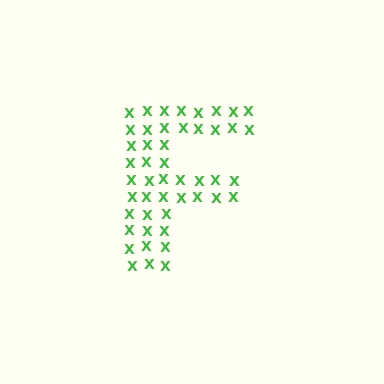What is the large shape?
The large shape is the letter F.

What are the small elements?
The small elements are letter X's.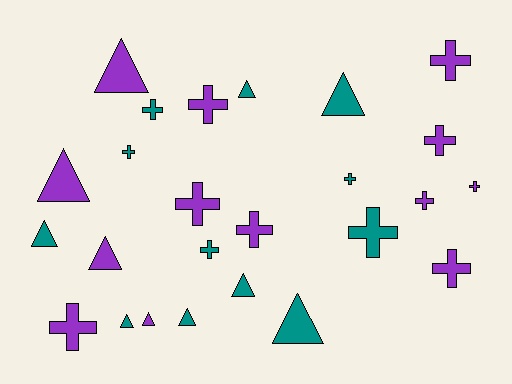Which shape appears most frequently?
Cross, with 14 objects.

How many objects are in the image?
There are 25 objects.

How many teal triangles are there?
There are 7 teal triangles.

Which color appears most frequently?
Purple, with 13 objects.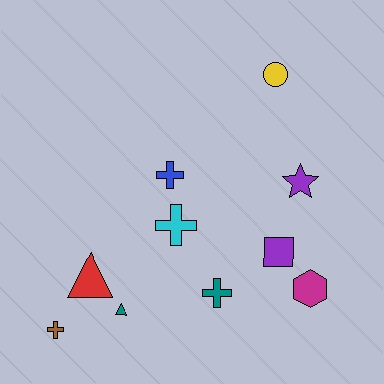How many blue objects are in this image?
There is 1 blue object.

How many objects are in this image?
There are 10 objects.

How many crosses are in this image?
There are 4 crosses.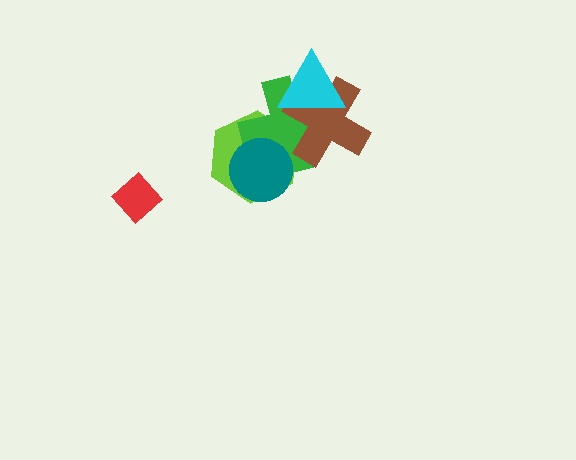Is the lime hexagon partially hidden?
Yes, it is partially covered by another shape.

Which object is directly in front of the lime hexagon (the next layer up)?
The green cross is directly in front of the lime hexagon.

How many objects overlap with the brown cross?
3 objects overlap with the brown cross.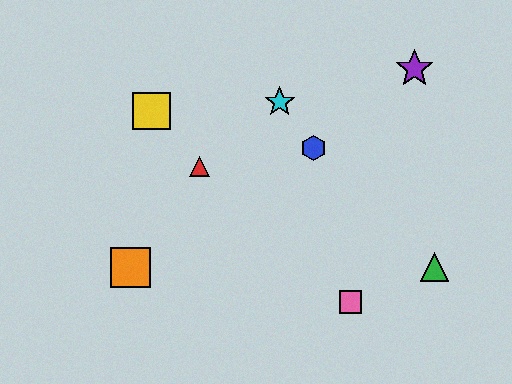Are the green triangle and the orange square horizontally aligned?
Yes, both are at y≈267.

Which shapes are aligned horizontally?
The green triangle, the orange square are aligned horizontally.